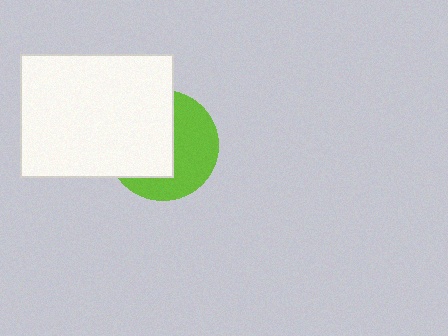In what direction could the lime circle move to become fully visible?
The lime circle could move right. That would shift it out from behind the white rectangle entirely.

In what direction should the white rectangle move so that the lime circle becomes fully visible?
The white rectangle should move left. That is the shortest direction to clear the overlap and leave the lime circle fully visible.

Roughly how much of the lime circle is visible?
About half of it is visible (roughly 48%).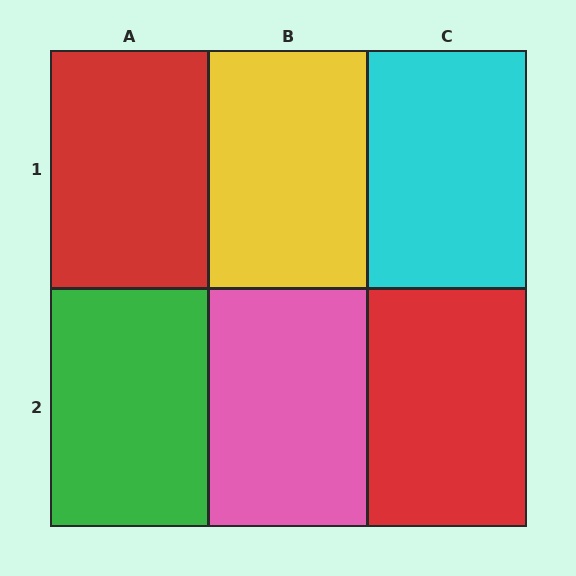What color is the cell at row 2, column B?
Pink.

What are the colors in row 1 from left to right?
Red, yellow, cyan.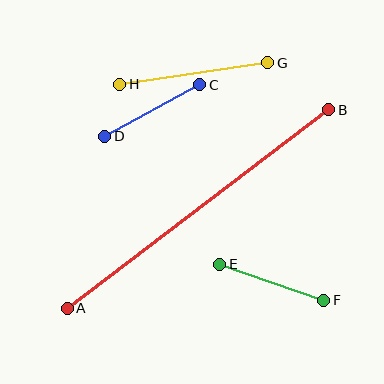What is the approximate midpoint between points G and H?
The midpoint is at approximately (194, 74) pixels.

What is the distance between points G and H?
The distance is approximately 150 pixels.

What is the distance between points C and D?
The distance is approximately 108 pixels.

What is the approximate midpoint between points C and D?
The midpoint is at approximately (152, 110) pixels.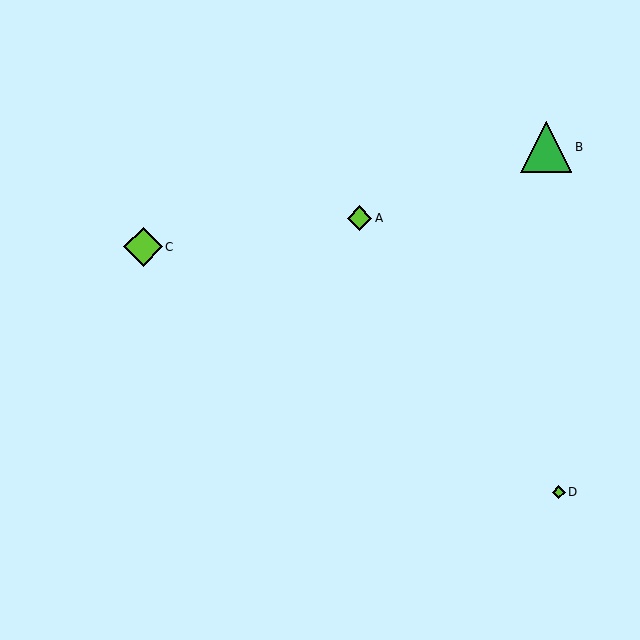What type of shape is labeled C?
Shape C is a lime diamond.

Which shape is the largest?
The green triangle (labeled B) is the largest.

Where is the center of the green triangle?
The center of the green triangle is at (546, 147).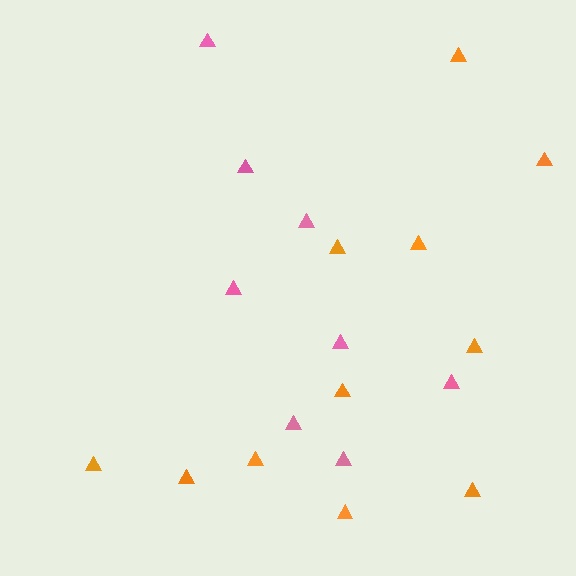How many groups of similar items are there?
There are 2 groups: one group of orange triangles (11) and one group of pink triangles (8).